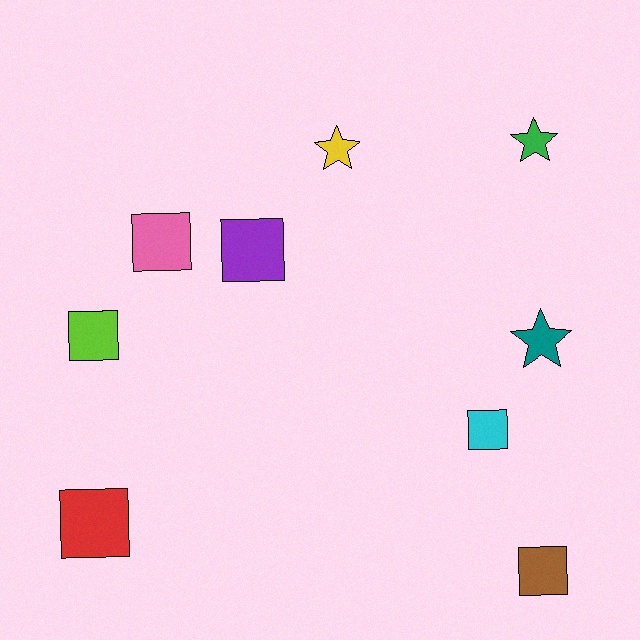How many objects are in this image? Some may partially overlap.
There are 9 objects.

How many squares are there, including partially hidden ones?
There are 6 squares.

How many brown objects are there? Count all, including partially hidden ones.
There is 1 brown object.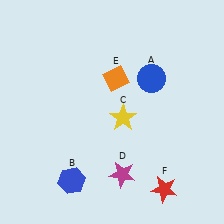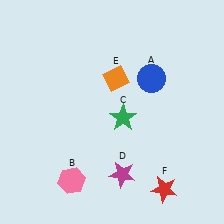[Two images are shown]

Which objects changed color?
B changed from blue to pink. C changed from yellow to green.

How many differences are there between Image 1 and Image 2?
There are 2 differences between the two images.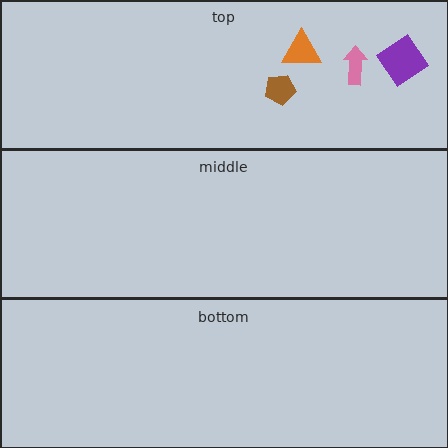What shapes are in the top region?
The brown pentagon, the purple diamond, the pink arrow, the orange triangle.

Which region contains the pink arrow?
The top region.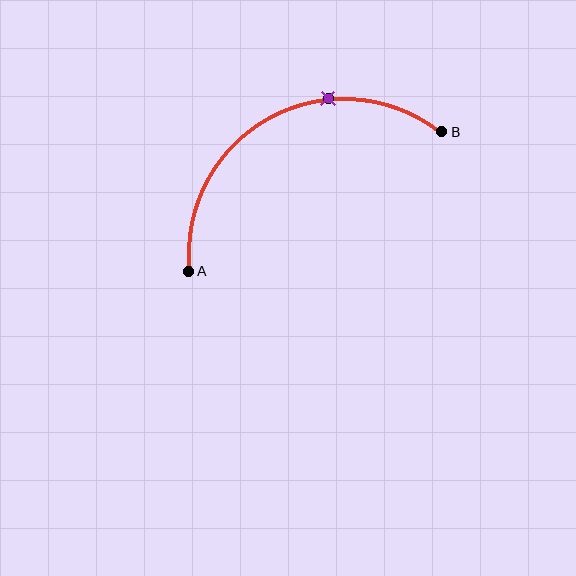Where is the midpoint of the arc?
The arc midpoint is the point on the curve farthest from the straight line joining A and B. It sits above that line.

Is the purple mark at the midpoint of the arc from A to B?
No. The purple mark lies on the arc but is closer to endpoint B. The arc midpoint would be at the point on the curve equidistant along the arc from both A and B.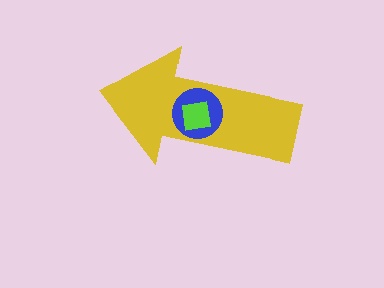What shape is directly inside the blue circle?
The lime square.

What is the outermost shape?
The yellow arrow.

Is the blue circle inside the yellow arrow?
Yes.